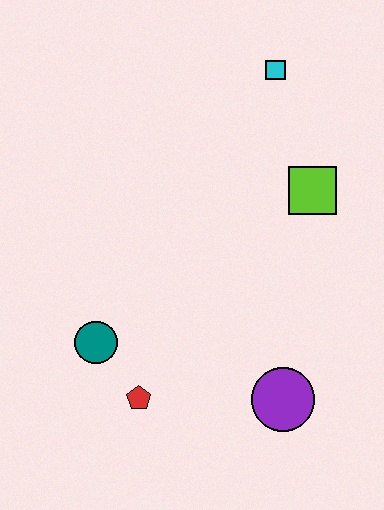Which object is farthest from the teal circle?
The cyan square is farthest from the teal circle.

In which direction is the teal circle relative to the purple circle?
The teal circle is to the left of the purple circle.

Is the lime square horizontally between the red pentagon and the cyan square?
No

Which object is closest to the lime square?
The cyan square is closest to the lime square.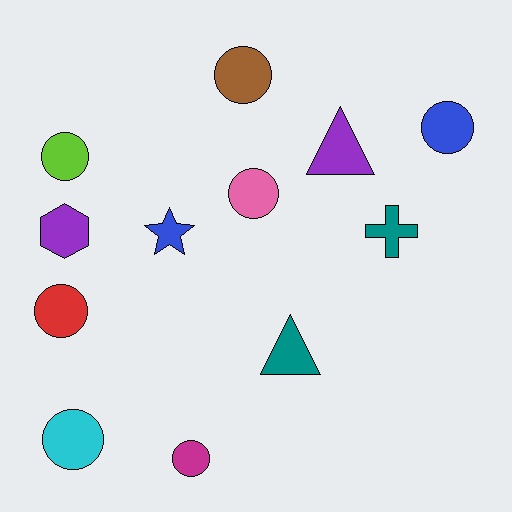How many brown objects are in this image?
There is 1 brown object.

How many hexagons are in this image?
There is 1 hexagon.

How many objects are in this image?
There are 12 objects.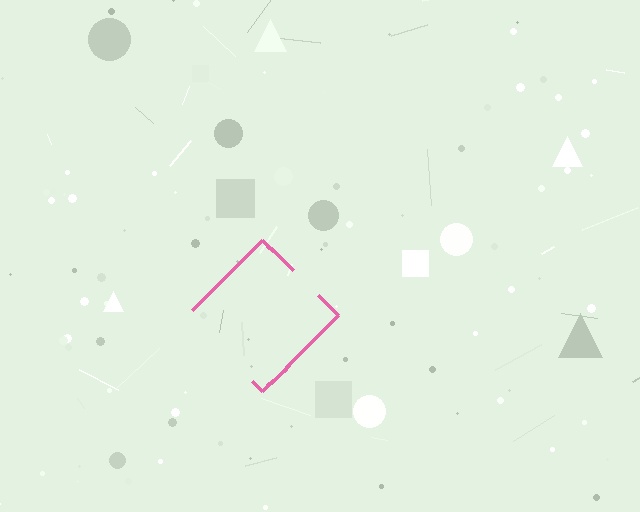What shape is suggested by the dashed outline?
The dashed outline suggests a diamond.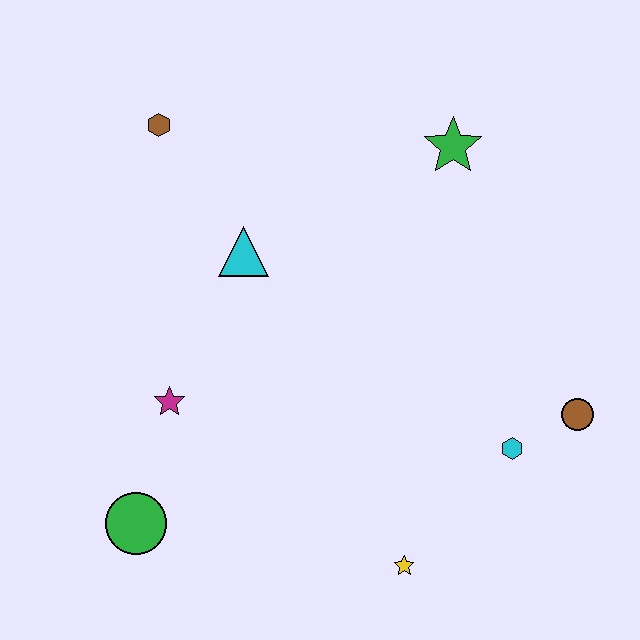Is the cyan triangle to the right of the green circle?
Yes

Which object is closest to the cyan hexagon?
The brown circle is closest to the cyan hexagon.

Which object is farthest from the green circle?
The green star is farthest from the green circle.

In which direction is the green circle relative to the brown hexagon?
The green circle is below the brown hexagon.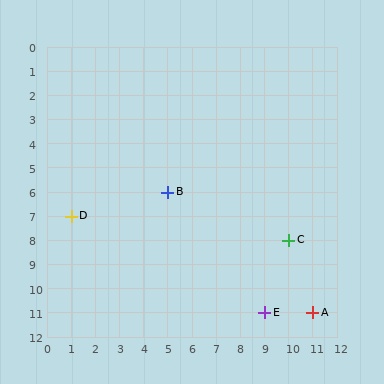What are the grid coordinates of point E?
Point E is at grid coordinates (9, 11).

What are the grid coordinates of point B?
Point B is at grid coordinates (5, 6).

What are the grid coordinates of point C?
Point C is at grid coordinates (10, 8).